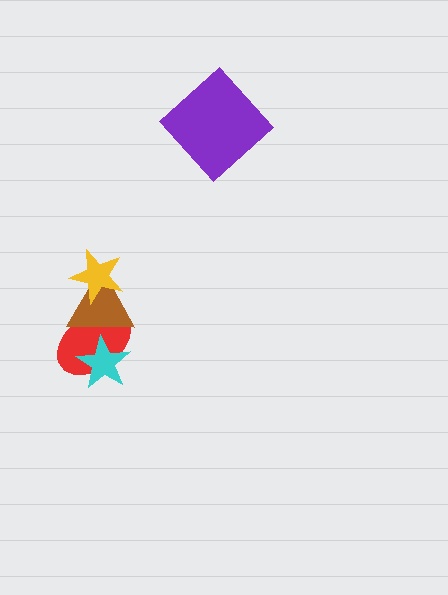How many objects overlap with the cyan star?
2 objects overlap with the cyan star.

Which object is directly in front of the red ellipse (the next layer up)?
The brown triangle is directly in front of the red ellipse.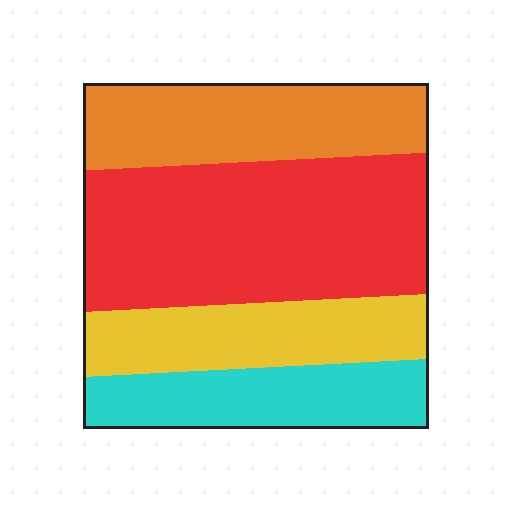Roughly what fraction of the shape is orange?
Orange takes up less than a quarter of the shape.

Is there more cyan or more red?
Red.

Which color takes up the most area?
Red, at roughly 40%.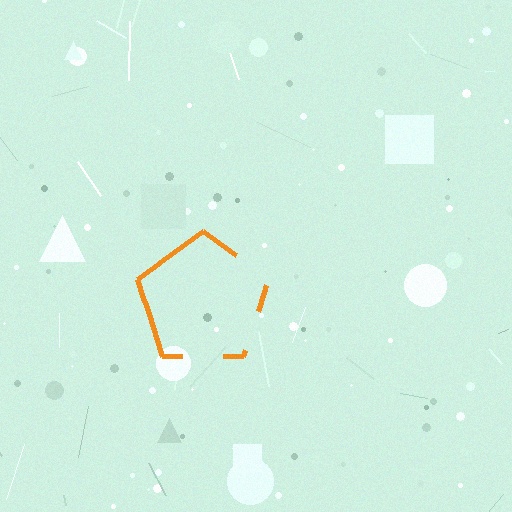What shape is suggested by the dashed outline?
The dashed outline suggests a pentagon.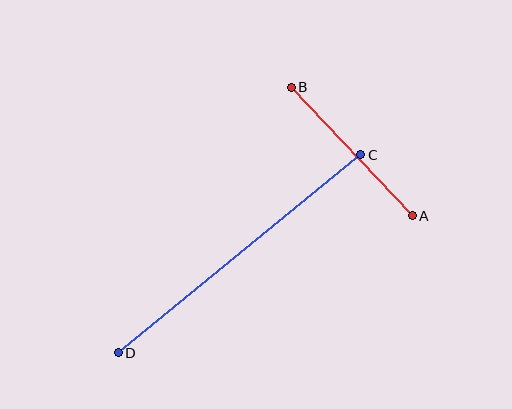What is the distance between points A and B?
The distance is approximately 176 pixels.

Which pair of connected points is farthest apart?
Points C and D are farthest apart.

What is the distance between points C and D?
The distance is approximately 313 pixels.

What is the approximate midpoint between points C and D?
The midpoint is at approximately (239, 254) pixels.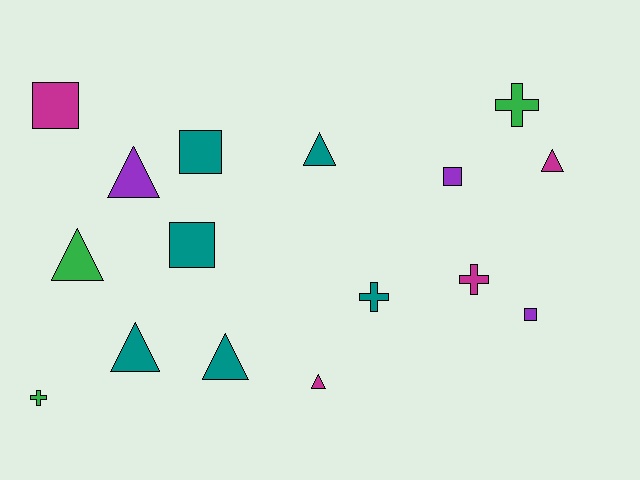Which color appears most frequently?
Teal, with 6 objects.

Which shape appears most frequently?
Triangle, with 7 objects.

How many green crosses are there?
There are 2 green crosses.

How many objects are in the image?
There are 16 objects.